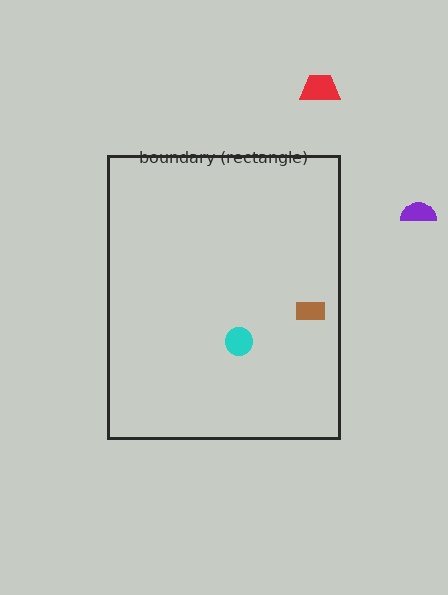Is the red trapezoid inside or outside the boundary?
Outside.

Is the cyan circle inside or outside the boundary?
Inside.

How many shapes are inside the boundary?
2 inside, 2 outside.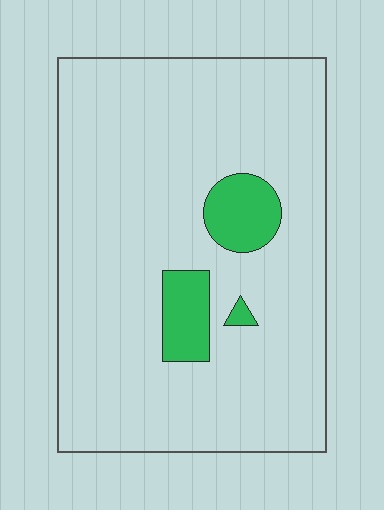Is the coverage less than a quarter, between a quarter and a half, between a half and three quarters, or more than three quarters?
Less than a quarter.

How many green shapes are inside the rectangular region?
3.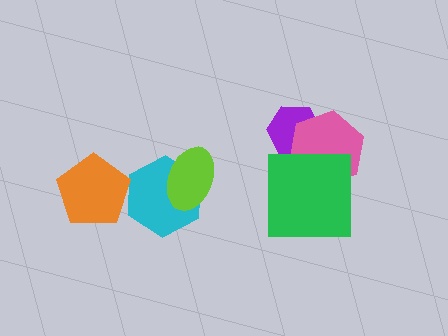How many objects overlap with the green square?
1 object overlaps with the green square.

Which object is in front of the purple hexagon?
The pink hexagon is in front of the purple hexagon.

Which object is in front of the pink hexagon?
The green square is in front of the pink hexagon.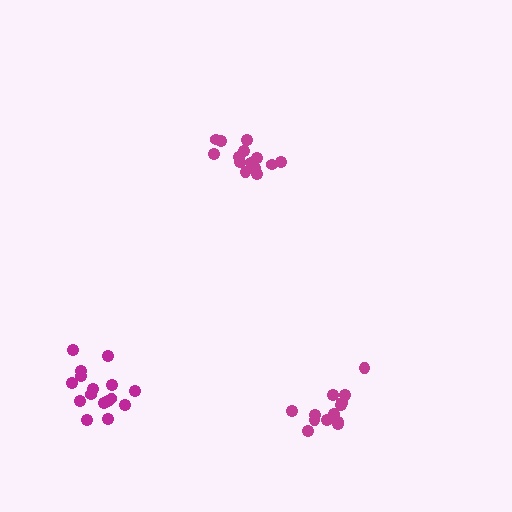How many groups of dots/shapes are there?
There are 3 groups.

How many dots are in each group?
Group 1: 16 dots, Group 2: 14 dots, Group 3: 13 dots (43 total).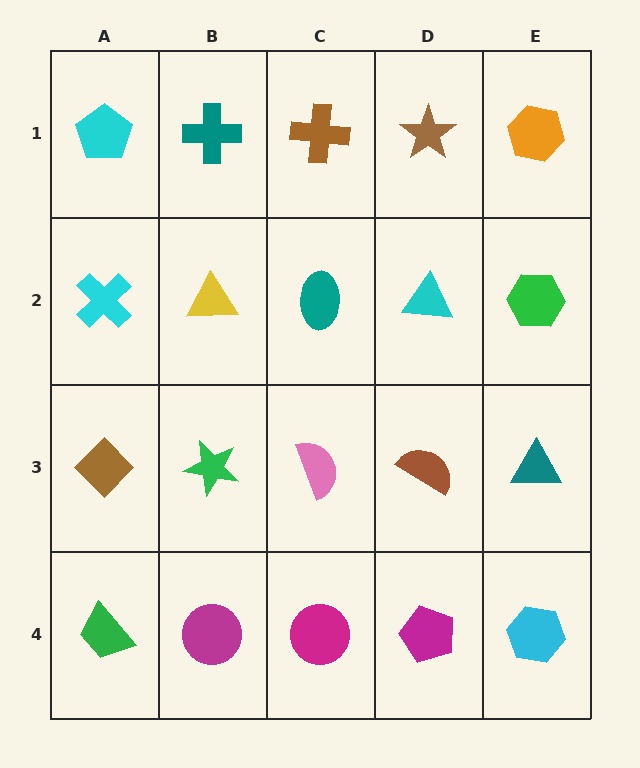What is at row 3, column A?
A brown diamond.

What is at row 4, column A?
A green trapezoid.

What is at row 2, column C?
A teal ellipse.